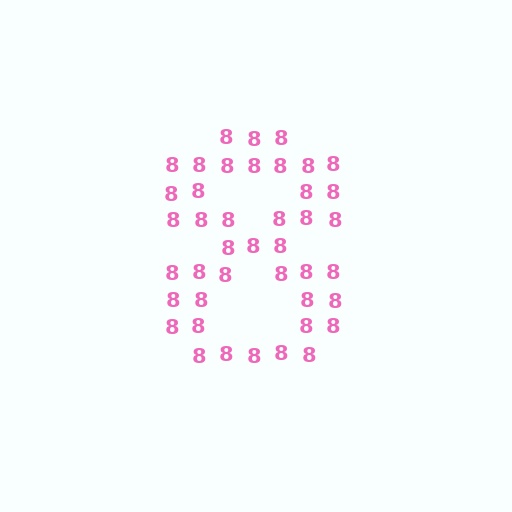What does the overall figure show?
The overall figure shows the digit 8.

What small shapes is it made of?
It is made of small digit 8's.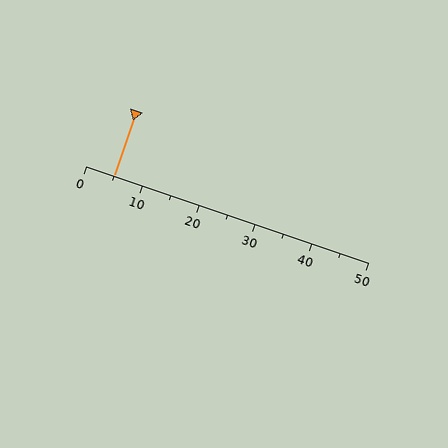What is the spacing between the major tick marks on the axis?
The major ticks are spaced 10 apart.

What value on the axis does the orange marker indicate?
The marker indicates approximately 5.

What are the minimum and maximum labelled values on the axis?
The axis runs from 0 to 50.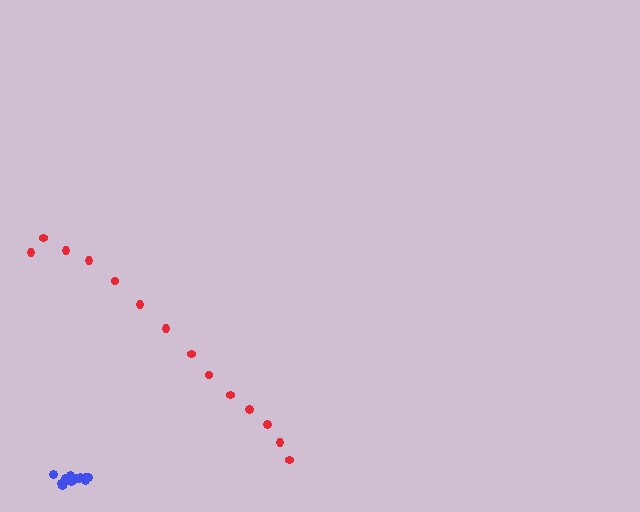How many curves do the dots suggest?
There are 2 distinct paths.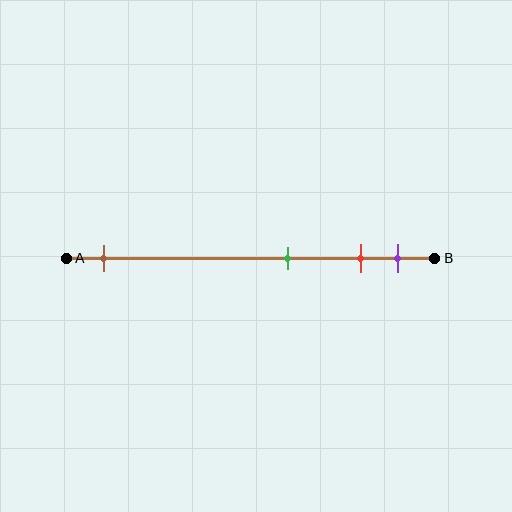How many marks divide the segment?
There are 4 marks dividing the segment.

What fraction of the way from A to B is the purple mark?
The purple mark is approximately 90% (0.9) of the way from A to B.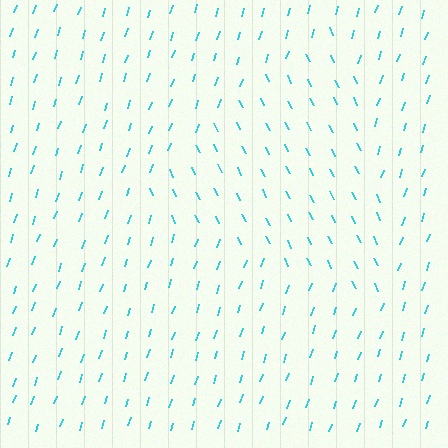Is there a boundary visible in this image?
Yes, there is a texture boundary formed by a change in line orientation.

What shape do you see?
I see a triangle.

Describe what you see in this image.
The image is filled with small cyan line segments. A triangle region in the image has lines oriented differently from the surrounding lines, creating a visible texture boundary.